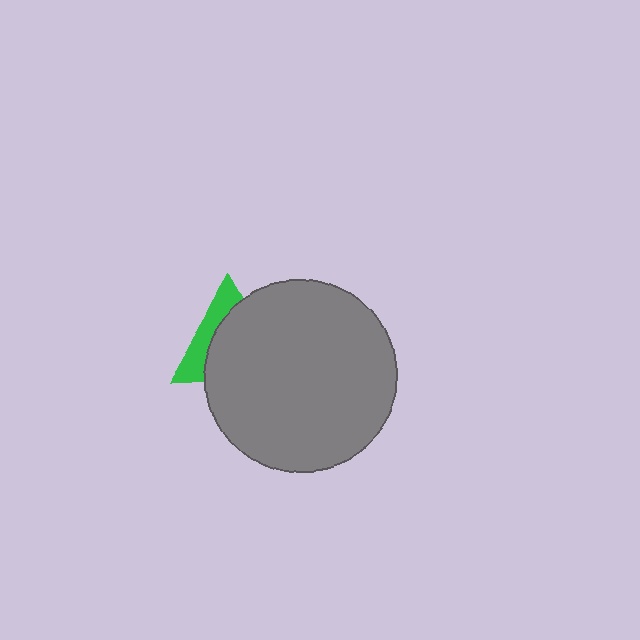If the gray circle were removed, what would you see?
You would see the complete green triangle.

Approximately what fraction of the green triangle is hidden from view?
Roughly 66% of the green triangle is hidden behind the gray circle.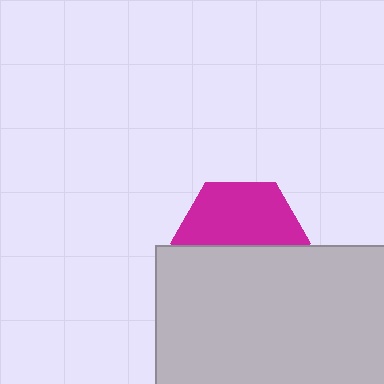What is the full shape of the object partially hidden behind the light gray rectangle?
The partially hidden object is a magenta hexagon.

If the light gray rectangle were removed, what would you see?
You would see the complete magenta hexagon.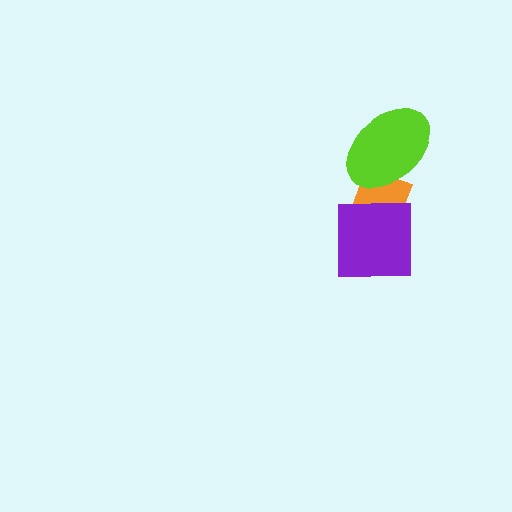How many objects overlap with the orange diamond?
2 objects overlap with the orange diamond.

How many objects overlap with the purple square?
1 object overlaps with the purple square.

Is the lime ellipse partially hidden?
No, no other shape covers it.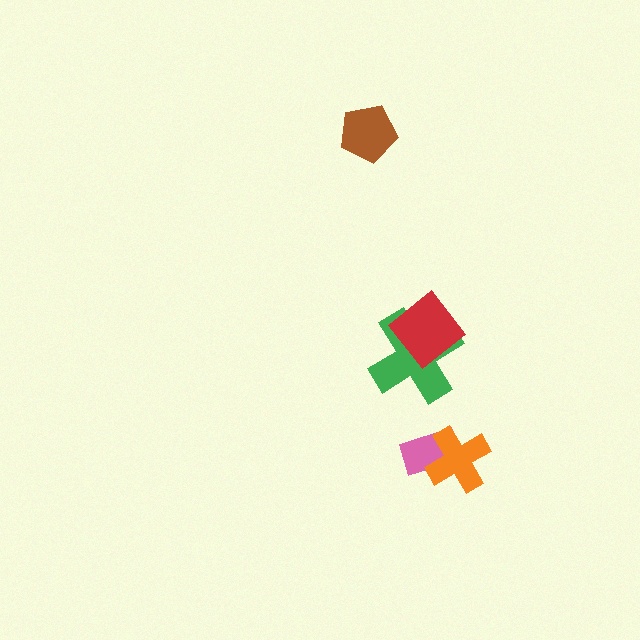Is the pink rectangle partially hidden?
Yes, it is partially covered by another shape.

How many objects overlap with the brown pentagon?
0 objects overlap with the brown pentagon.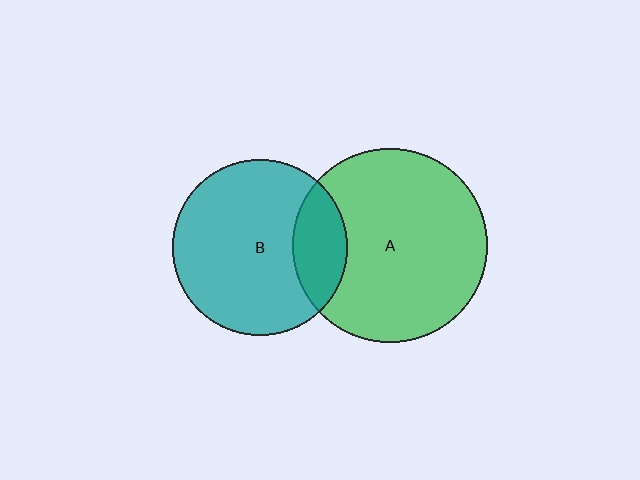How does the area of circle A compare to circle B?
Approximately 1.2 times.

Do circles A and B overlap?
Yes.